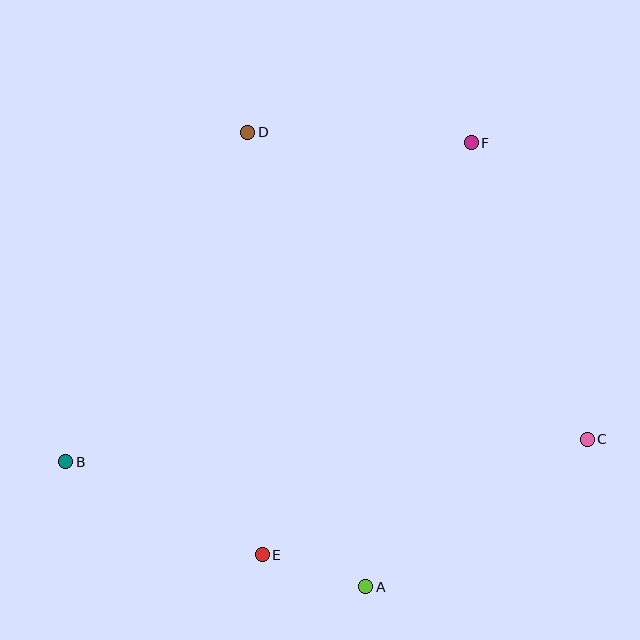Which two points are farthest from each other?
Points B and C are farthest from each other.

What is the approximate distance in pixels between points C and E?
The distance between C and E is approximately 345 pixels.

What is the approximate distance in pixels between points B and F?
The distance between B and F is approximately 516 pixels.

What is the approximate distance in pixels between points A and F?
The distance between A and F is approximately 456 pixels.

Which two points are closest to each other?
Points A and E are closest to each other.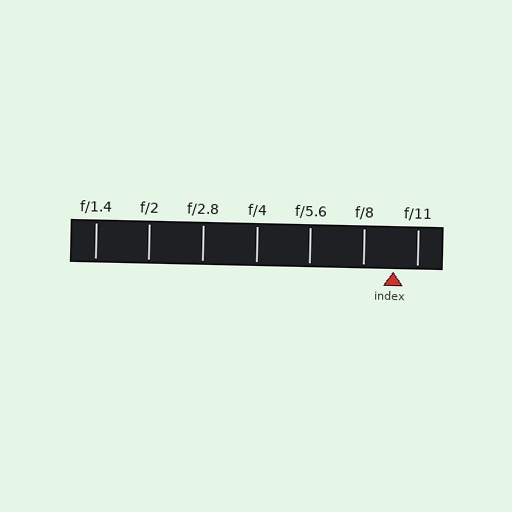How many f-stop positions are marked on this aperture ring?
There are 7 f-stop positions marked.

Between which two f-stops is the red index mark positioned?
The index mark is between f/8 and f/11.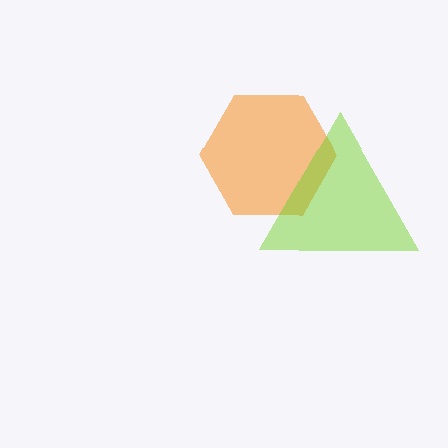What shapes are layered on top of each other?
The layered shapes are: an orange hexagon, a lime triangle.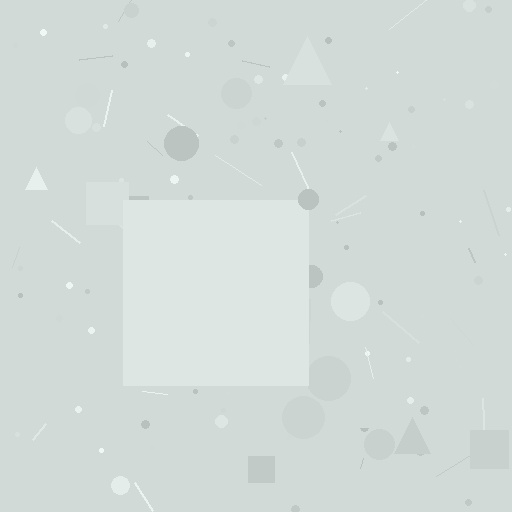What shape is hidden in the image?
A square is hidden in the image.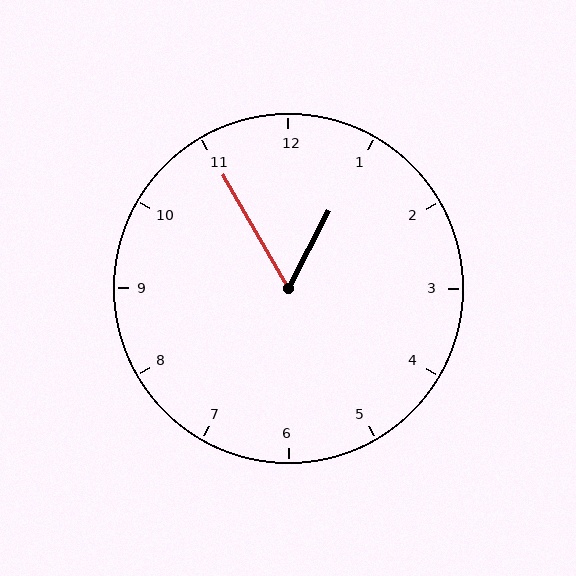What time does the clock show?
12:55.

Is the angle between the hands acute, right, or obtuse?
It is acute.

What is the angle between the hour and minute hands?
Approximately 58 degrees.